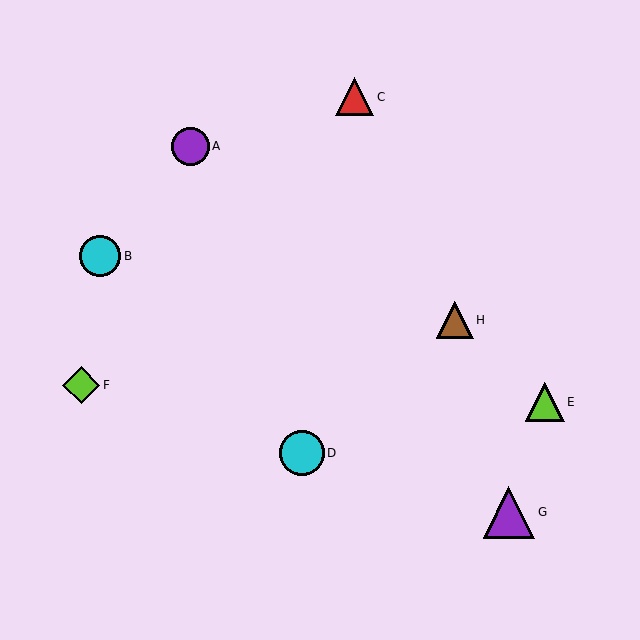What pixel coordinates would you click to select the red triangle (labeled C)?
Click at (355, 97) to select the red triangle C.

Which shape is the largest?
The purple triangle (labeled G) is the largest.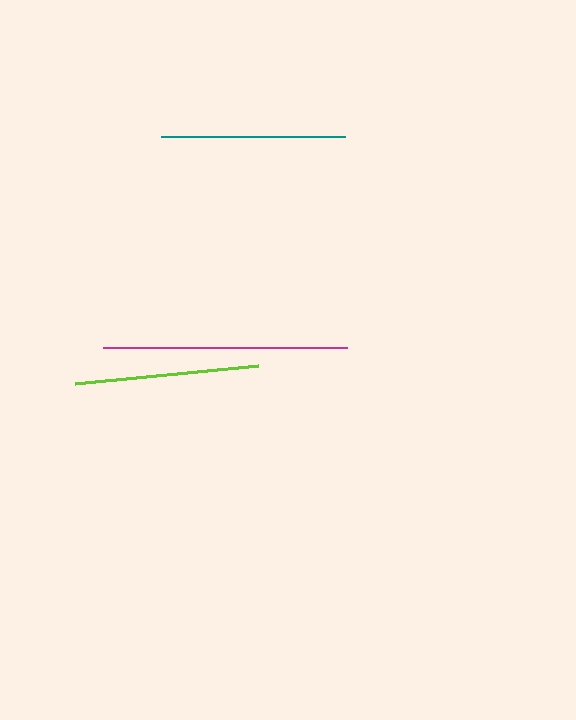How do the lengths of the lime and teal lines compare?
The lime and teal lines are approximately the same length.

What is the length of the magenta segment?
The magenta segment is approximately 244 pixels long.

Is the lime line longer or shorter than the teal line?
The lime line is longer than the teal line.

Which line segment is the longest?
The magenta line is the longest at approximately 244 pixels.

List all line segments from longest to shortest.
From longest to shortest: magenta, lime, teal.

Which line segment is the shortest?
The teal line is the shortest at approximately 184 pixels.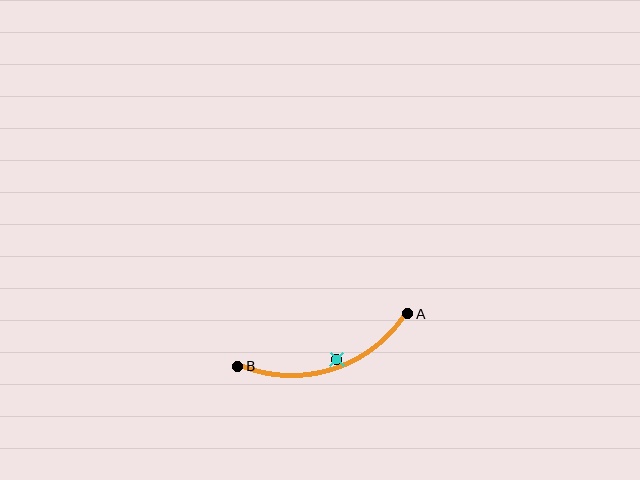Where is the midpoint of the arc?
The arc midpoint is the point on the curve farthest from the straight line joining A and B. It sits below that line.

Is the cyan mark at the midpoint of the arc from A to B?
No — the cyan mark does not lie on the arc at all. It sits slightly inside the curve.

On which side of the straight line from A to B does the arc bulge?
The arc bulges below the straight line connecting A and B.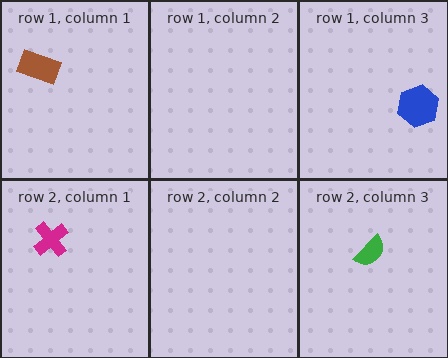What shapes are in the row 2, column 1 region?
The magenta cross.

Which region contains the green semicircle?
The row 2, column 3 region.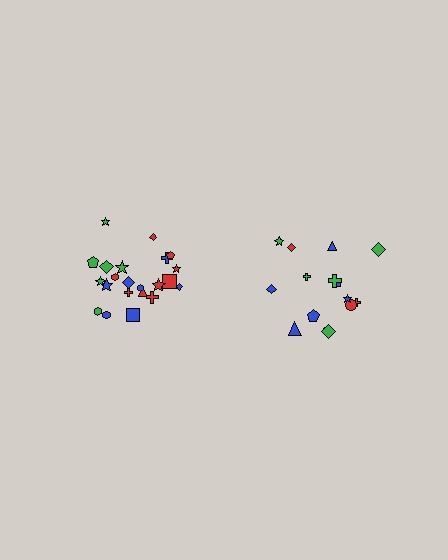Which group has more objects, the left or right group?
The left group.